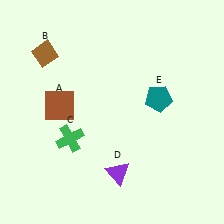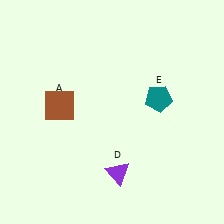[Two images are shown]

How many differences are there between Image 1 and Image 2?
There are 2 differences between the two images.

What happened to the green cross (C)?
The green cross (C) was removed in Image 2. It was in the bottom-left area of Image 1.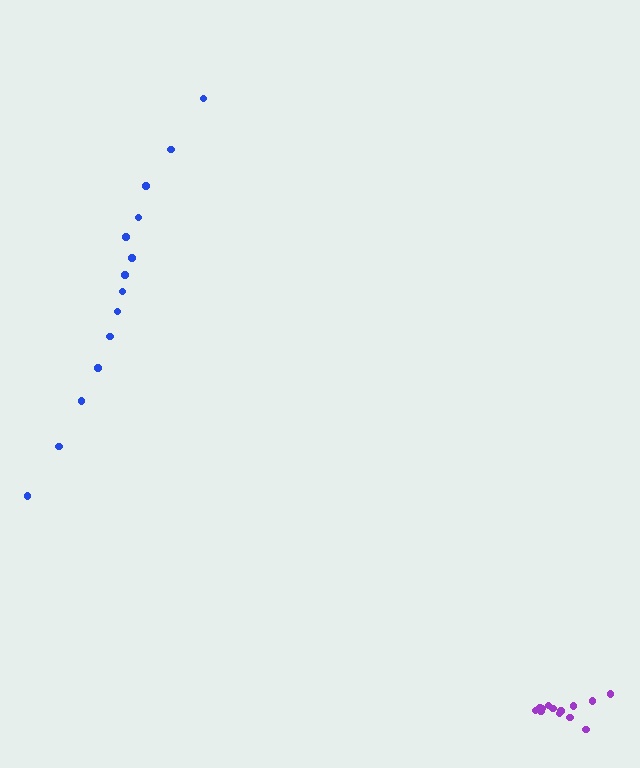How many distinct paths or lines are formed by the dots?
There are 2 distinct paths.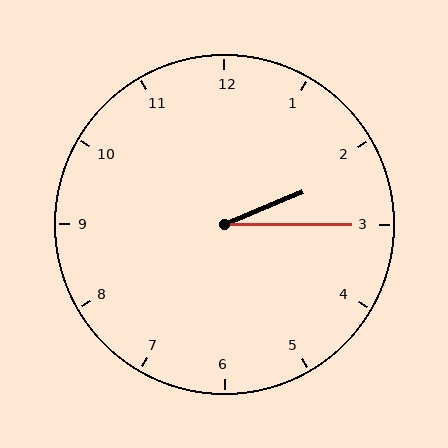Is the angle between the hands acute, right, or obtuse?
It is acute.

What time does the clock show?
2:15.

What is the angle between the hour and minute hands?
Approximately 22 degrees.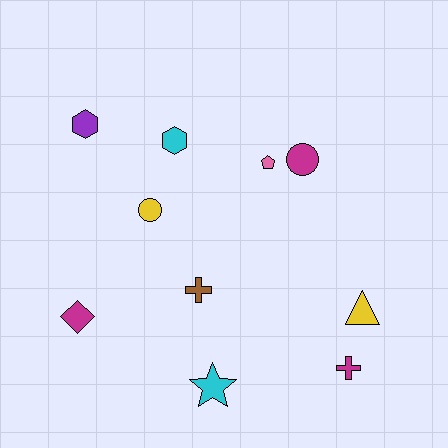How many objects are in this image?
There are 10 objects.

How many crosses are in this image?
There are 2 crosses.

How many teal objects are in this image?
There are no teal objects.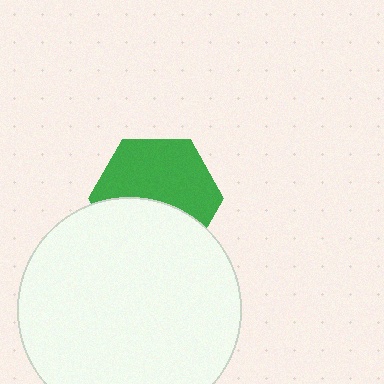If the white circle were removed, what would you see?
You would see the complete green hexagon.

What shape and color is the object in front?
The object in front is a white circle.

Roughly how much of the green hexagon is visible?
About half of it is visible (roughly 58%).